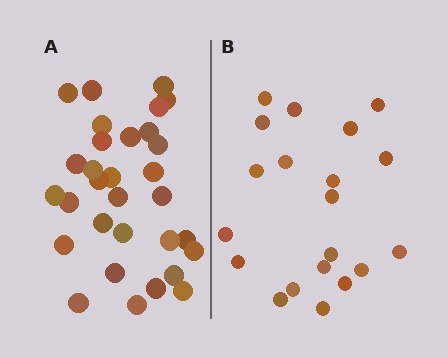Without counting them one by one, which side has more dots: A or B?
Region A (the left region) has more dots.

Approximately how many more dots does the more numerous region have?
Region A has roughly 12 or so more dots than region B.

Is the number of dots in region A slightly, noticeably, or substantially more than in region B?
Region A has substantially more. The ratio is roughly 1.6 to 1.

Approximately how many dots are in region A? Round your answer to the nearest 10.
About 30 dots. (The exact count is 31, which rounds to 30.)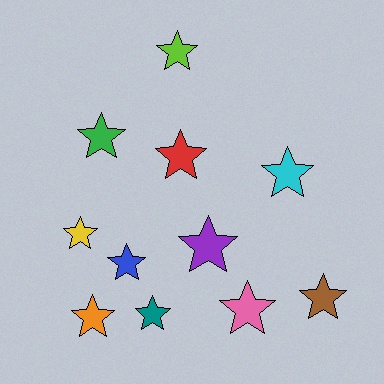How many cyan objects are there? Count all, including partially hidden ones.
There is 1 cyan object.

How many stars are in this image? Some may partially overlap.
There are 11 stars.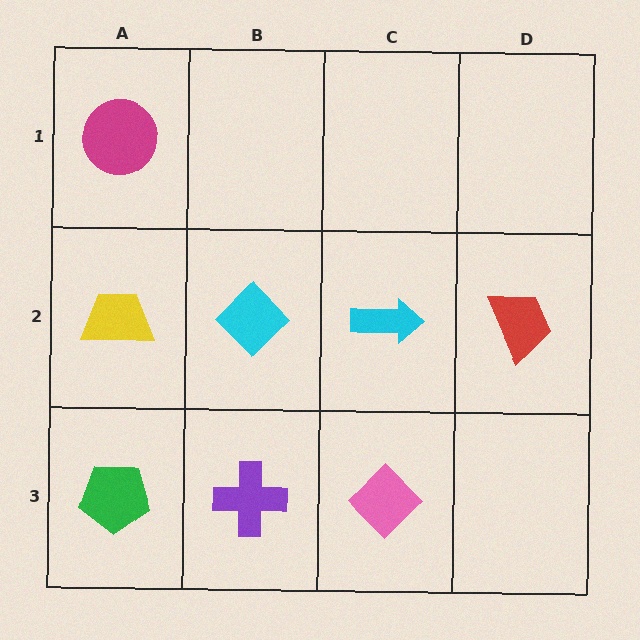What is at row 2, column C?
A cyan arrow.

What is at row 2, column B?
A cyan diamond.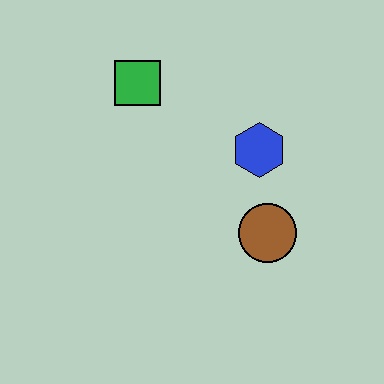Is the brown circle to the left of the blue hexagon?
No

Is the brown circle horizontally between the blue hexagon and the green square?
No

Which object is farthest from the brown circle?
The green square is farthest from the brown circle.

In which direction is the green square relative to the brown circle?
The green square is above the brown circle.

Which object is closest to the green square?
The blue hexagon is closest to the green square.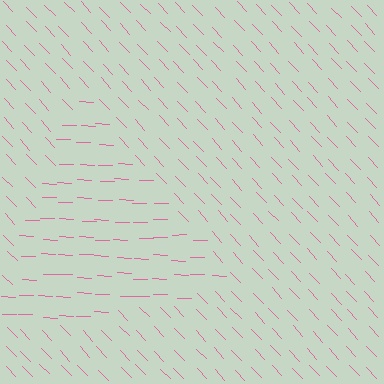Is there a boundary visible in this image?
Yes, there is a texture boundary formed by a change in line orientation.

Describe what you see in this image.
The image is filled with small pink line segments. A triangle region in the image has lines oriented differently from the surrounding lines, creating a visible texture boundary.